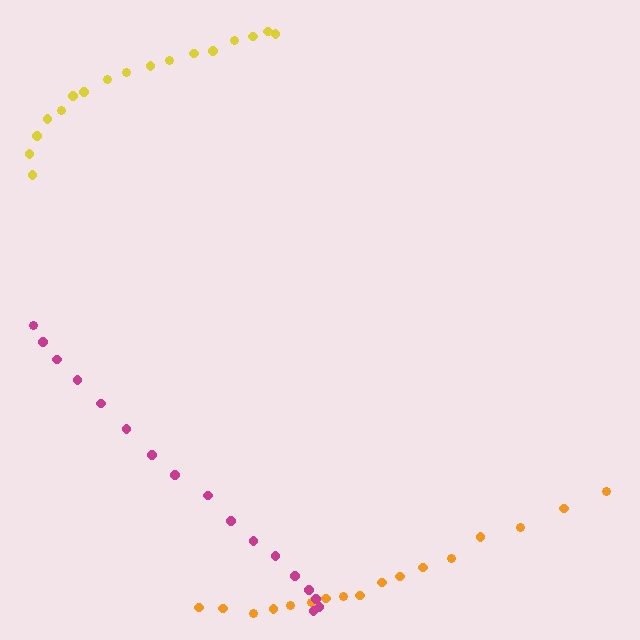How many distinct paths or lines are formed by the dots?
There are 3 distinct paths.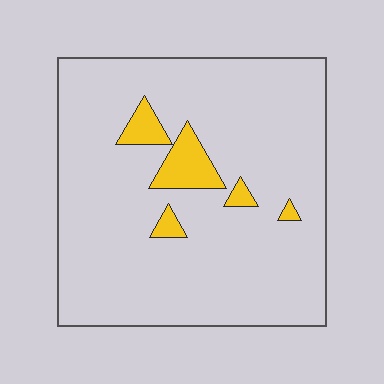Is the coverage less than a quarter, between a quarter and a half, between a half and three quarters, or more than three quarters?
Less than a quarter.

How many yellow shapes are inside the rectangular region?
5.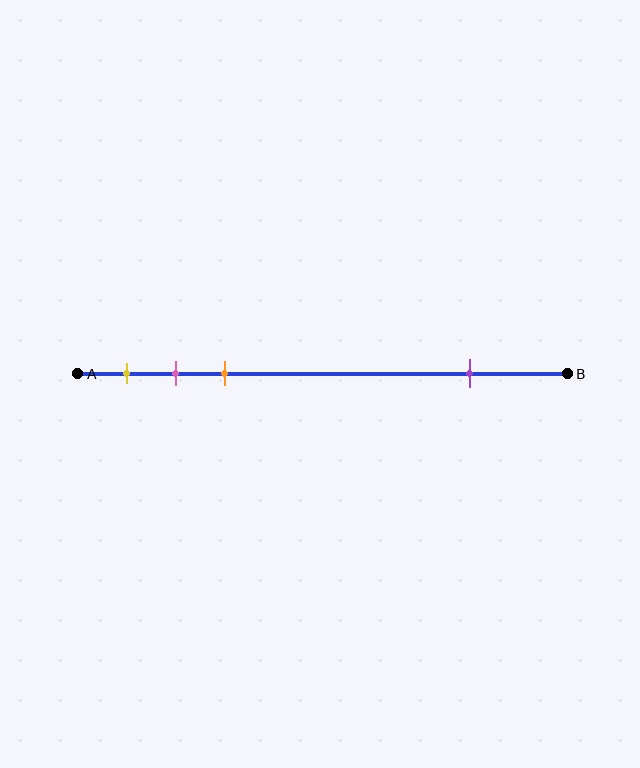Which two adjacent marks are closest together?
The pink and orange marks are the closest adjacent pair.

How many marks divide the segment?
There are 4 marks dividing the segment.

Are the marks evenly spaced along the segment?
No, the marks are not evenly spaced.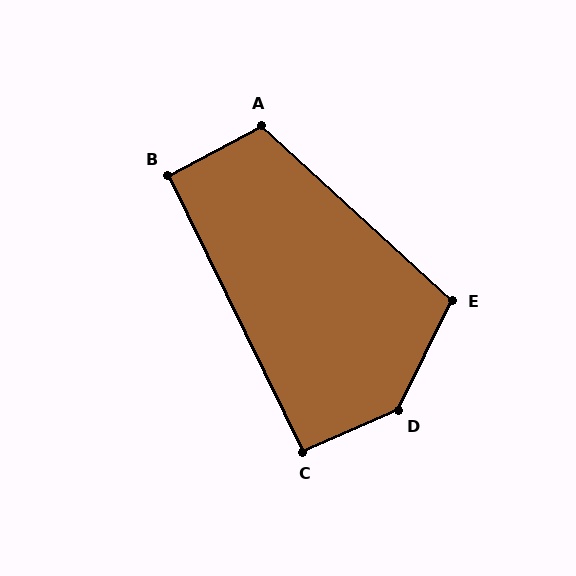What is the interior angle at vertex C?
Approximately 92 degrees (approximately right).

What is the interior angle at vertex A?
Approximately 109 degrees (obtuse).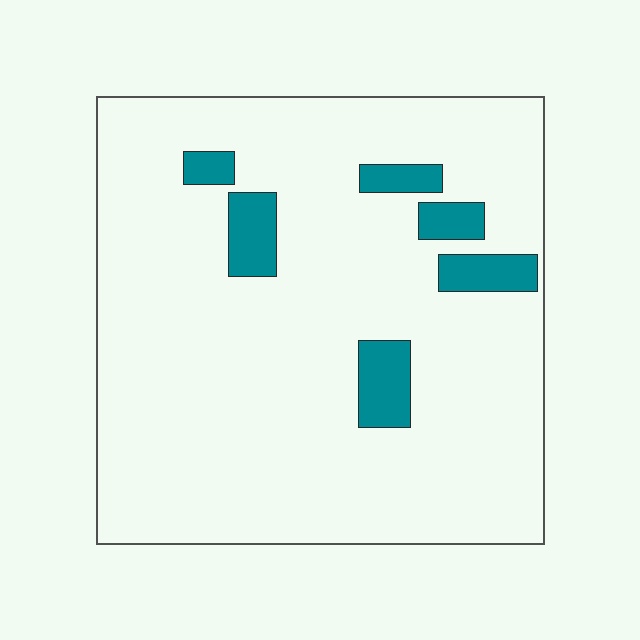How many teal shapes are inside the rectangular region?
6.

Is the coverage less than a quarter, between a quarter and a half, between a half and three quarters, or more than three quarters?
Less than a quarter.